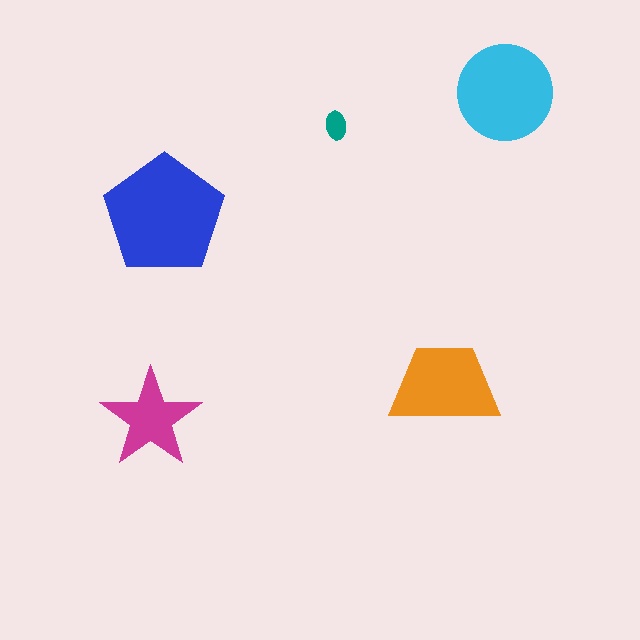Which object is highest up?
The cyan circle is topmost.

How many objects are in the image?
There are 5 objects in the image.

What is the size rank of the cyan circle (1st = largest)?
2nd.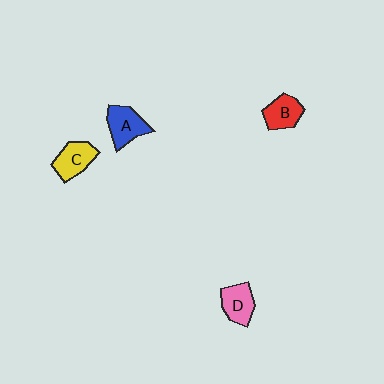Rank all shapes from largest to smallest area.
From largest to smallest: A (blue), C (yellow), D (pink), B (red).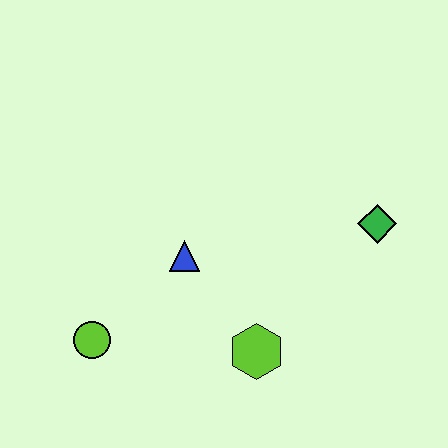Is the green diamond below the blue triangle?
No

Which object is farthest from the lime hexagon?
The green diamond is farthest from the lime hexagon.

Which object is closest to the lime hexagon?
The blue triangle is closest to the lime hexagon.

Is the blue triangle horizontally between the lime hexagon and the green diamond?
No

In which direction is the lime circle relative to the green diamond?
The lime circle is to the left of the green diamond.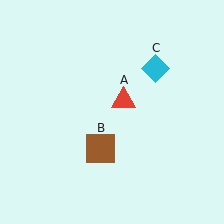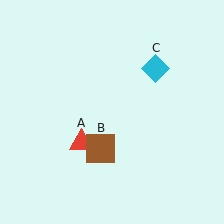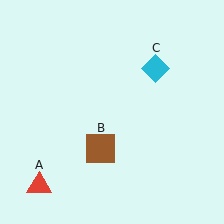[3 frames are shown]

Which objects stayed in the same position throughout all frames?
Brown square (object B) and cyan diamond (object C) remained stationary.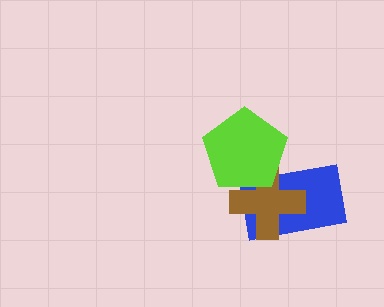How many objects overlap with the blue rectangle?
2 objects overlap with the blue rectangle.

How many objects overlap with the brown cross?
2 objects overlap with the brown cross.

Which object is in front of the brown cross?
The lime pentagon is in front of the brown cross.